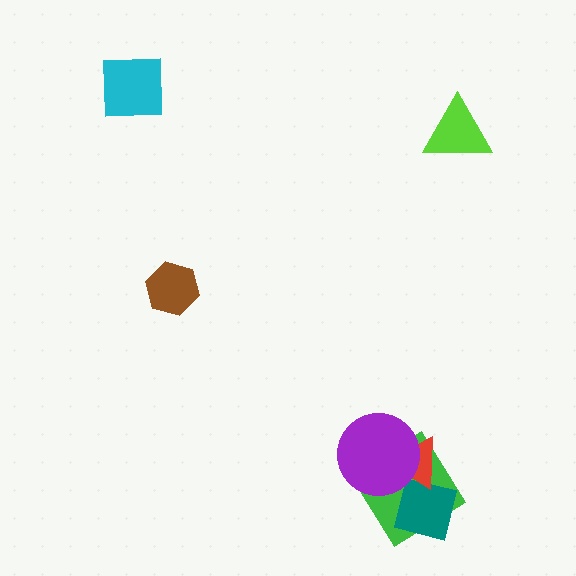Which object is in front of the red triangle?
The purple circle is in front of the red triangle.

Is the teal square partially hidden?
Yes, it is partially covered by another shape.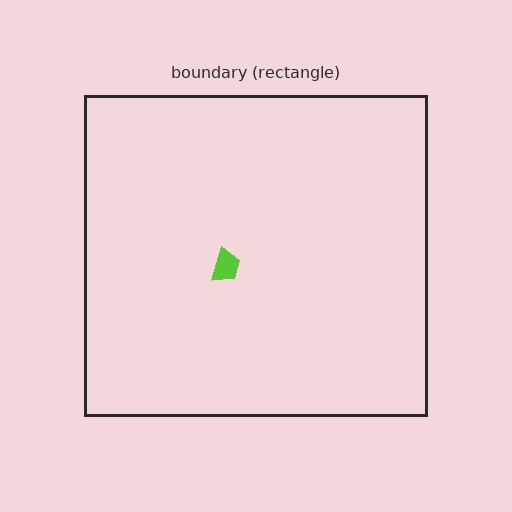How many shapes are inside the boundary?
1 inside, 0 outside.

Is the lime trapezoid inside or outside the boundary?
Inside.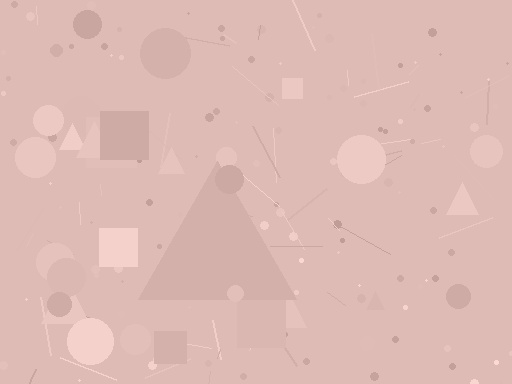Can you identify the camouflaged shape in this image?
The camouflaged shape is a triangle.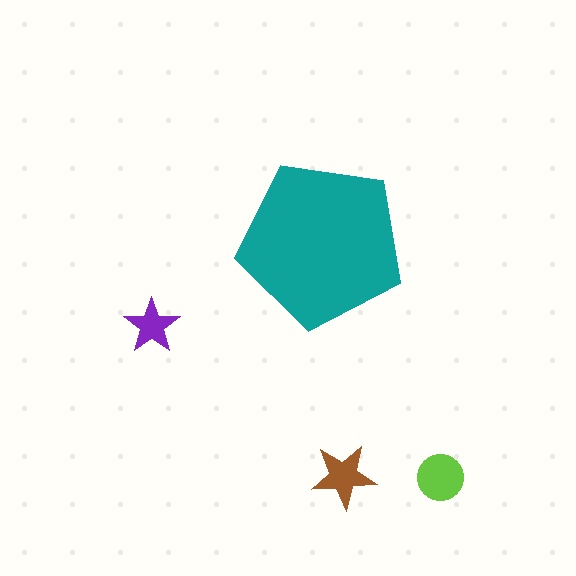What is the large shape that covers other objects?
A teal pentagon.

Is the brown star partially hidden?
No, the brown star is fully visible.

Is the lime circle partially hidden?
No, the lime circle is fully visible.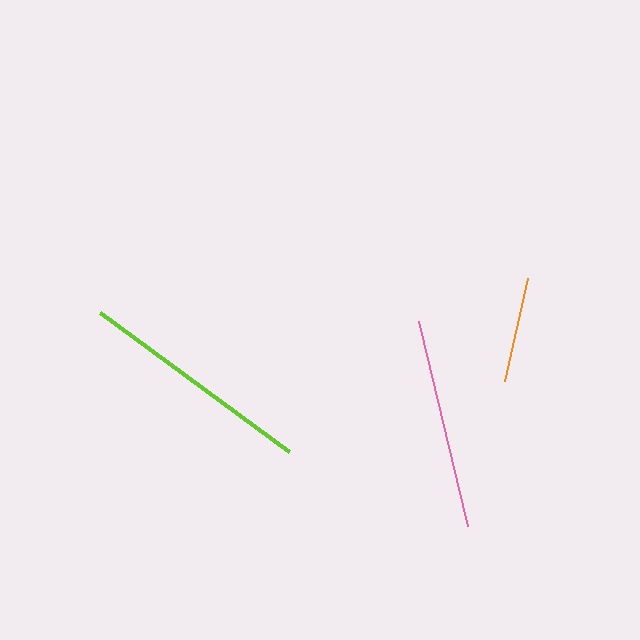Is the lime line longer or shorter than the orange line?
The lime line is longer than the orange line.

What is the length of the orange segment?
The orange segment is approximately 105 pixels long.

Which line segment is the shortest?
The orange line is the shortest at approximately 105 pixels.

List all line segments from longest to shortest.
From longest to shortest: lime, pink, orange.